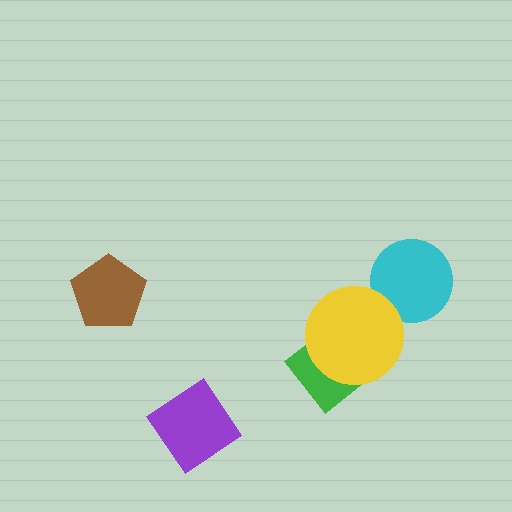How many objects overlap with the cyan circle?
1 object overlaps with the cyan circle.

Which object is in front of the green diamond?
The yellow circle is in front of the green diamond.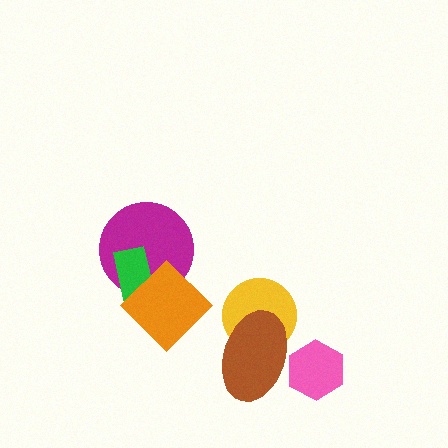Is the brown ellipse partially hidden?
Yes, it is partially covered by another shape.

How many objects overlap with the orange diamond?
2 objects overlap with the orange diamond.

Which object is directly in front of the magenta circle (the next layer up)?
The green rectangle is directly in front of the magenta circle.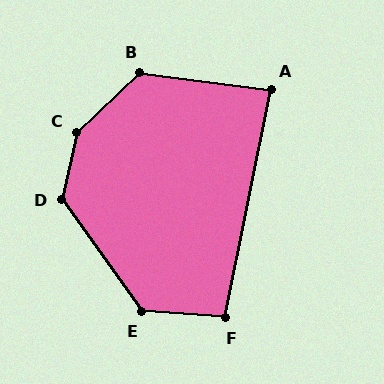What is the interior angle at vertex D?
Approximately 133 degrees (obtuse).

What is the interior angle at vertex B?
Approximately 130 degrees (obtuse).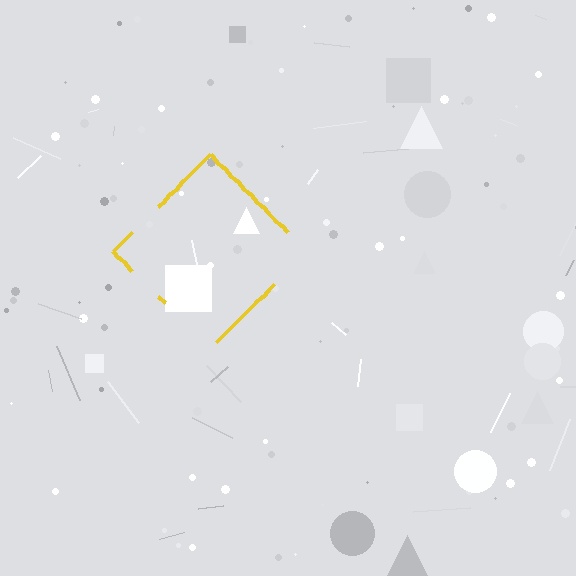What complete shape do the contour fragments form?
The contour fragments form a diamond.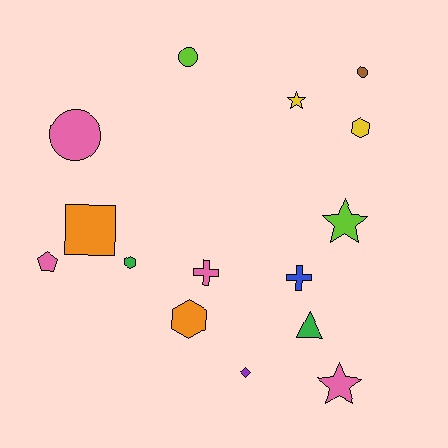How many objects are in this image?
There are 15 objects.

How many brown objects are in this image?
There is 1 brown object.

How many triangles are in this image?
There is 1 triangle.